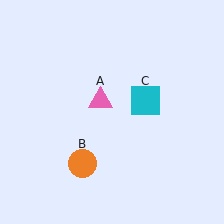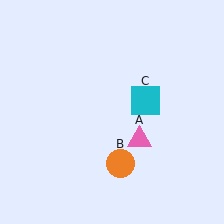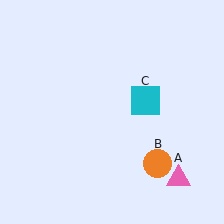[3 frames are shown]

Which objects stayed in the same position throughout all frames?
Cyan square (object C) remained stationary.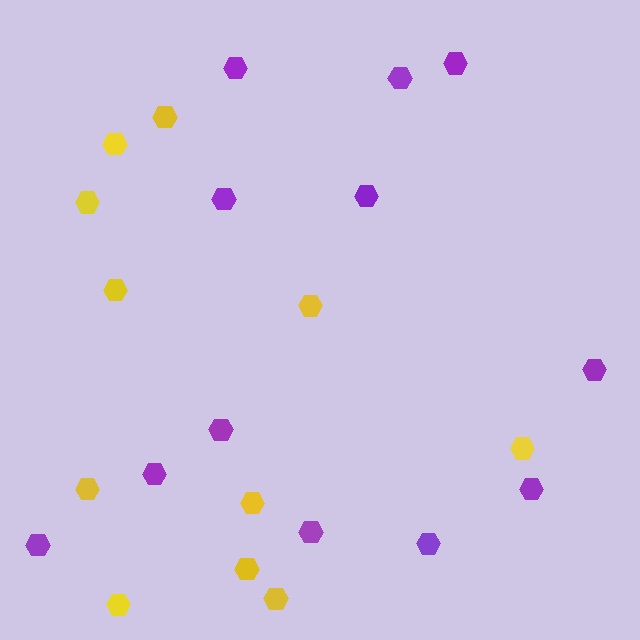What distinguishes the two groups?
There are 2 groups: one group of yellow hexagons (11) and one group of purple hexagons (12).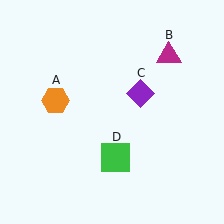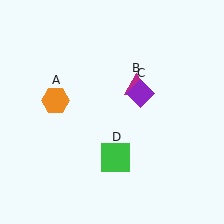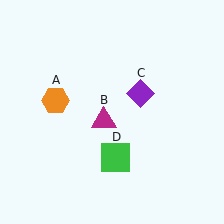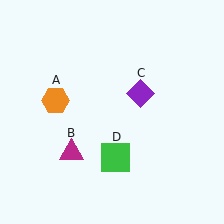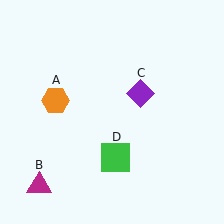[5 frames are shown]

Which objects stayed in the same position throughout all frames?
Orange hexagon (object A) and purple diamond (object C) and green square (object D) remained stationary.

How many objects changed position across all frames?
1 object changed position: magenta triangle (object B).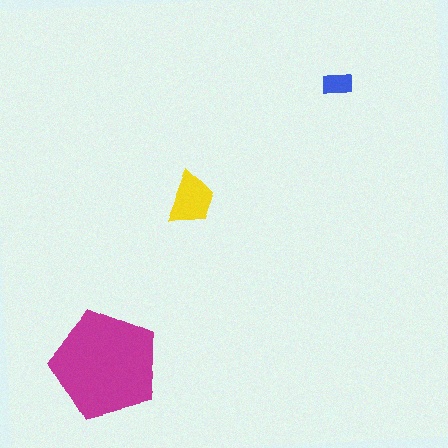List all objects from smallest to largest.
The blue rectangle, the yellow trapezoid, the magenta pentagon.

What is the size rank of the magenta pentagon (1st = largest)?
1st.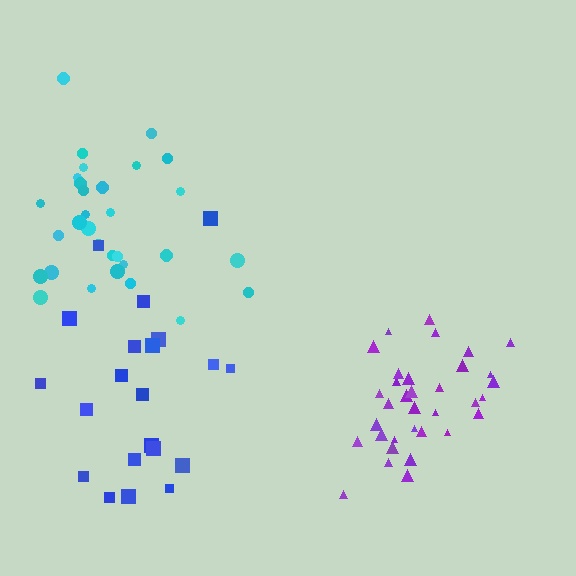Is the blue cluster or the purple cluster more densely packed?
Purple.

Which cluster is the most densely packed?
Purple.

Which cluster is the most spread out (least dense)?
Blue.